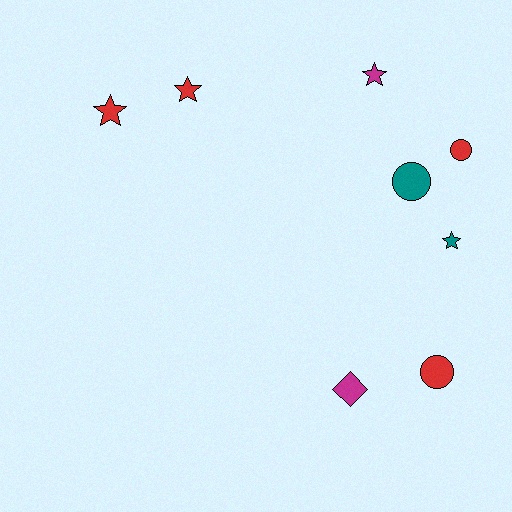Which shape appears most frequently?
Star, with 4 objects.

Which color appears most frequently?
Red, with 4 objects.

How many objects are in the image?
There are 8 objects.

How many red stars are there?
There are 2 red stars.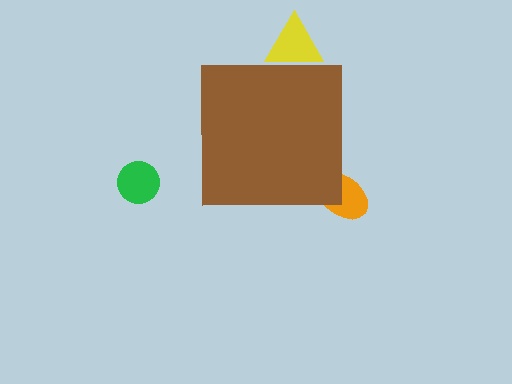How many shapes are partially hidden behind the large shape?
2 shapes are partially hidden.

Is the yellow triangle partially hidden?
Yes, the yellow triangle is partially hidden behind the brown square.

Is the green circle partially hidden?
No, the green circle is fully visible.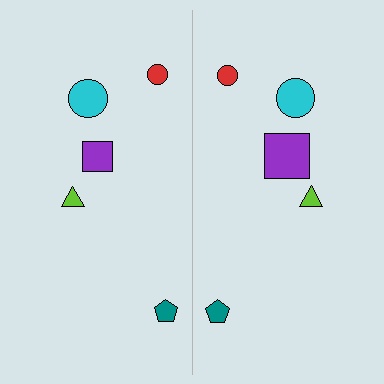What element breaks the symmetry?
The purple square on the right side has a different size than its mirror counterpart.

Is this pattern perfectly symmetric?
No, the pattern is not perfectly symmetric. The purple square on the right side has a different size than its mirror counterpart.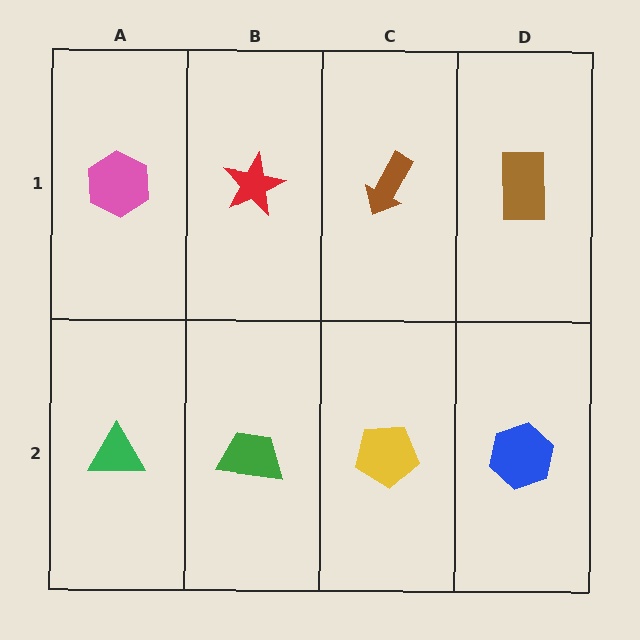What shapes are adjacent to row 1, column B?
A green trapezoid (row 2, column B), a pink hexagon (row 1, column A), a brown arrow (row 1, column C).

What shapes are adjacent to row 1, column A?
A green triangle (row 2, column A), a red star (row 1, column B).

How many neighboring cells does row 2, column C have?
3.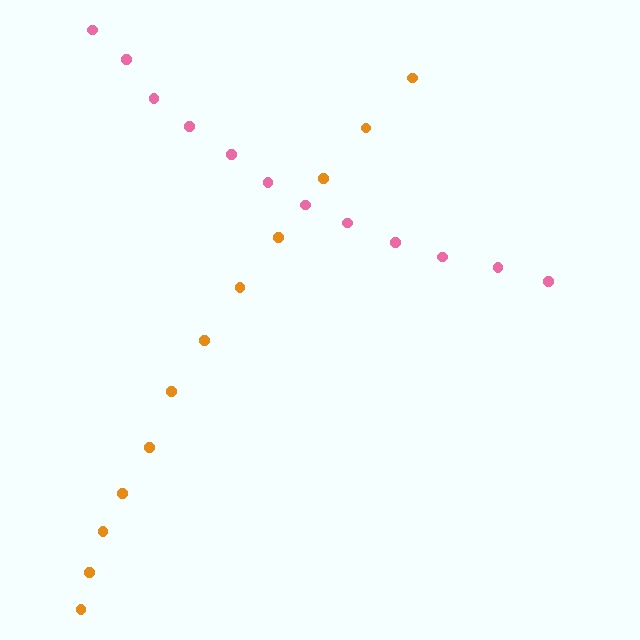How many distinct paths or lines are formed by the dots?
There are 2 distinct paths.